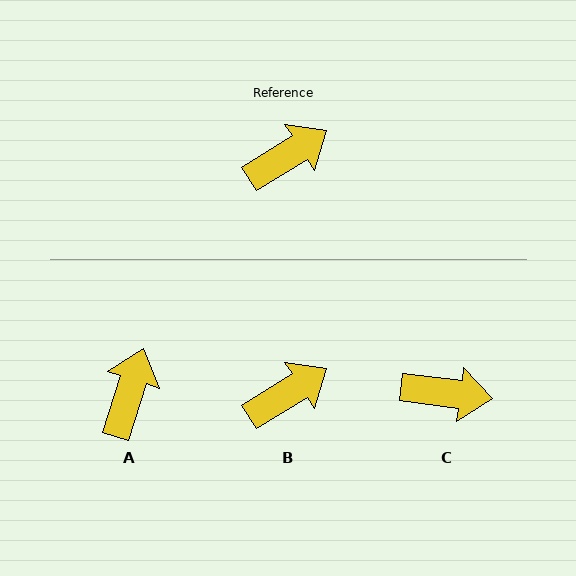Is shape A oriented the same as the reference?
No, it is off by about 40 degrees.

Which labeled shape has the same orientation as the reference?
B.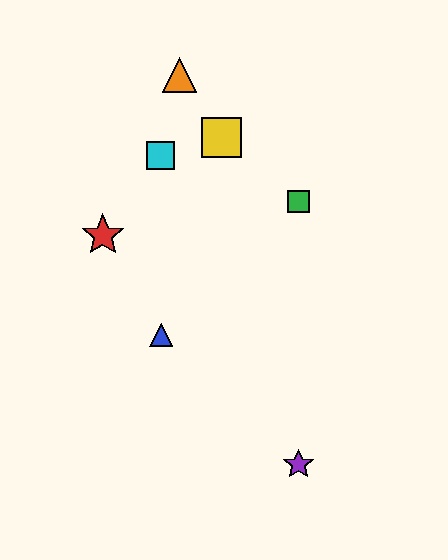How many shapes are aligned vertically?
2 shapes (the green square, the purple star) are aligned vertically.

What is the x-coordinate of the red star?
The red star is at x≈103.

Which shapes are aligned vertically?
The green square, the purple star are aligned vertically.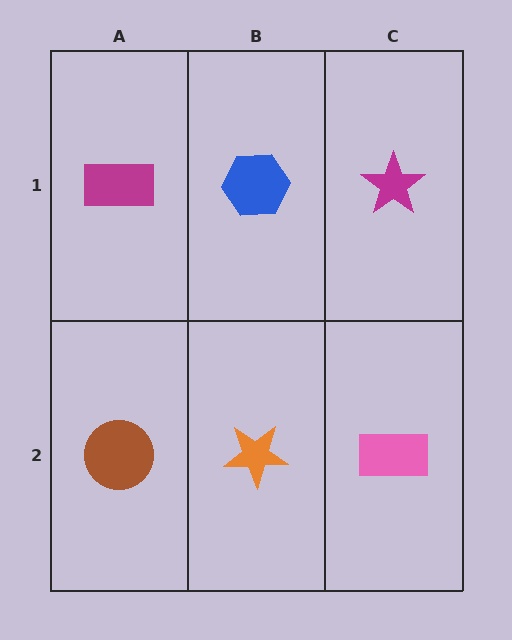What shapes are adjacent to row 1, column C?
A pink rectangle (row 2, column C), a blue hexagon (row 1, column B).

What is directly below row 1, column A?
A brown circle.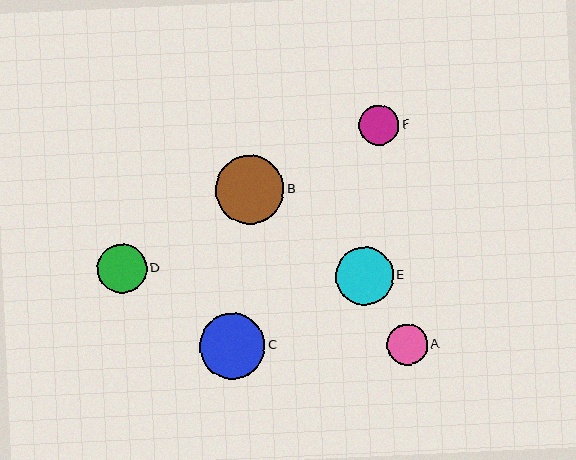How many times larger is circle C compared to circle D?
Circle C is approximately 1.3 times the size of circle D.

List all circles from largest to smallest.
From largest to smallest: B, C, E, D, A, F.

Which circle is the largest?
Circle B is the largest with a size of approximately 69 pixels.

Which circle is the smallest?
Circle F is the smallest with a size of approximately 40 pixels.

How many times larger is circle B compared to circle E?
Circle B is approximately 1.2 times the size of circle E.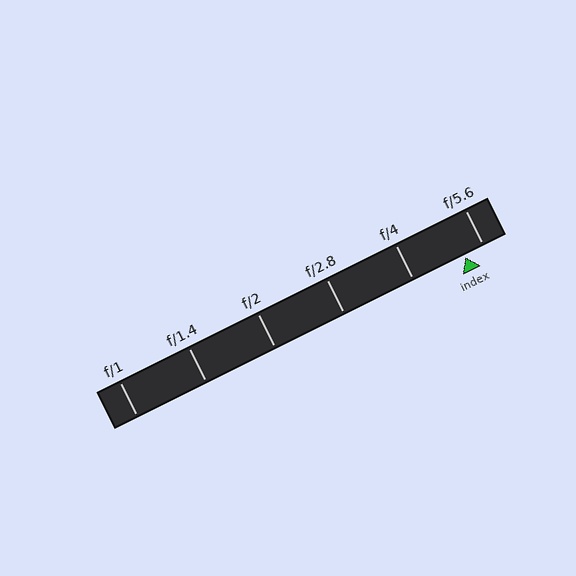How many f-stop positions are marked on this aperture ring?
There are 6 f-stop positions marked.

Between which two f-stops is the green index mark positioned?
The index mark is between f/4 and f/5.6.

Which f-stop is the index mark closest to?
The index mark is closest to f/5.6.